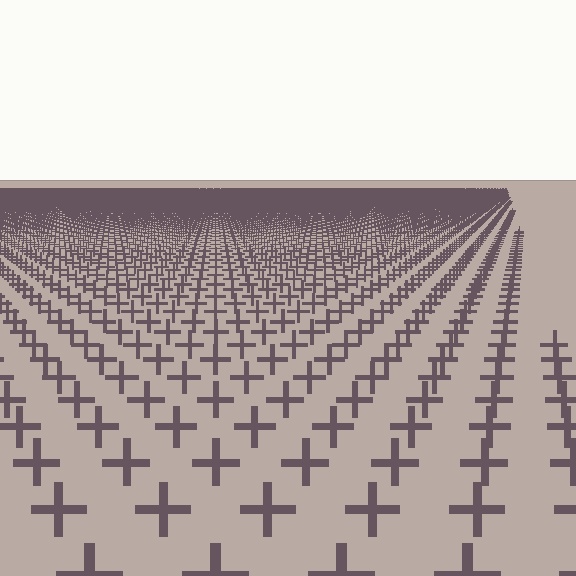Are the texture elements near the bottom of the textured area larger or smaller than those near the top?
Larger. Near the bottom, elements are closer to the viewer and appear at a bigger on-screen size.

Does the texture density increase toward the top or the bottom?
Density increases toward the top.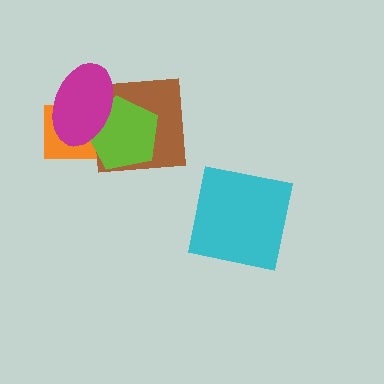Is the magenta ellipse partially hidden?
No, no other shape covers it.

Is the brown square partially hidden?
Yes, it is partially covered by another shape.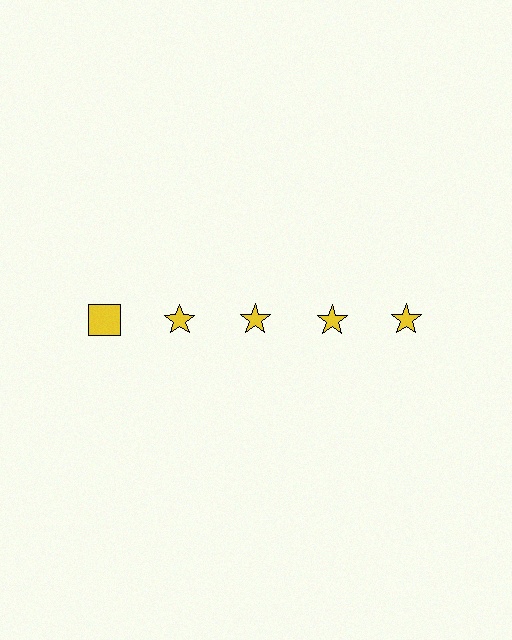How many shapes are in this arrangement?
There are 5 shapes arranged in a grid pattern.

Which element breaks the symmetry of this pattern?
The yellow square in the top row, leftmost column breaks the symmetry. All other shapes are yellow stars.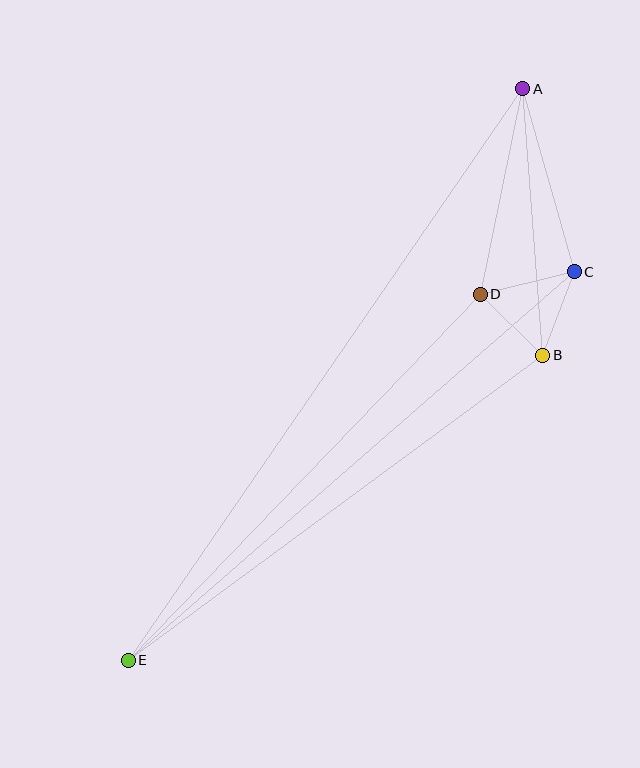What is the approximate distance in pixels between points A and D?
The distance between A and D is approximately 210 pixels.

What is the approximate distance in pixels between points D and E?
The distance between D and E is approximately 508 pixels.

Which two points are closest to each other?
Points B and D are closest to each other.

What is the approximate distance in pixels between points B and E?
The distance between B and E is approximately 514 pixels.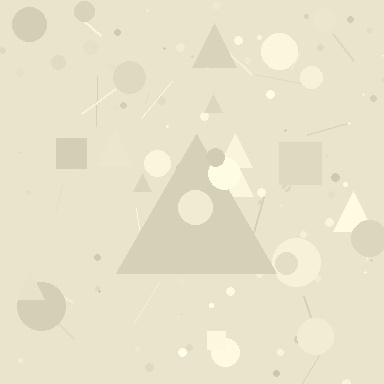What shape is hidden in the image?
A triangle is hidden in the image.